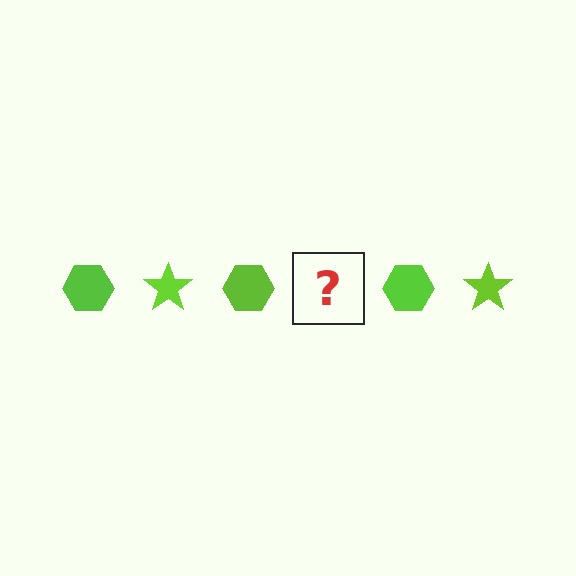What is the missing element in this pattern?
The missing element is a lime star.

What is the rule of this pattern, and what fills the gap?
The rule is that the pattern cycles through hexagon, star shapes in lime. The gap should be filled with a lime star.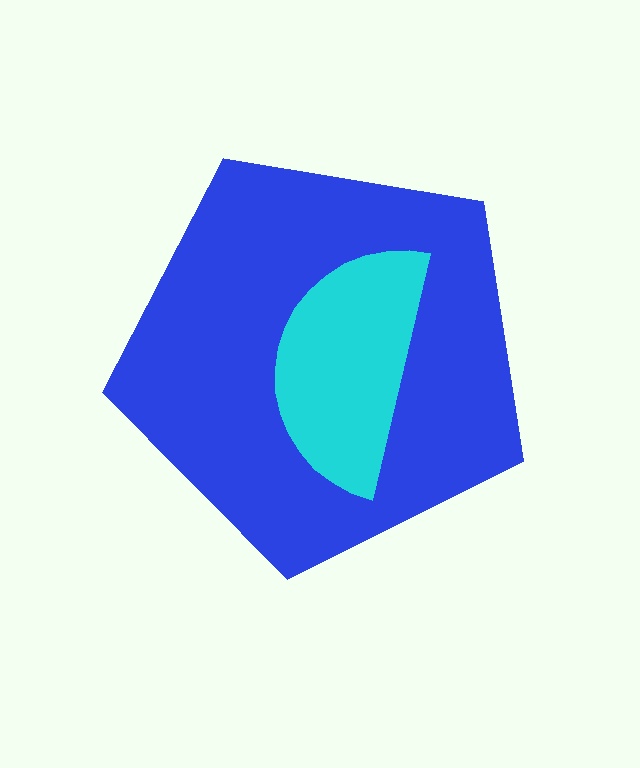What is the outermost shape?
The blue pentagon.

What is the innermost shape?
The cyan semicircle.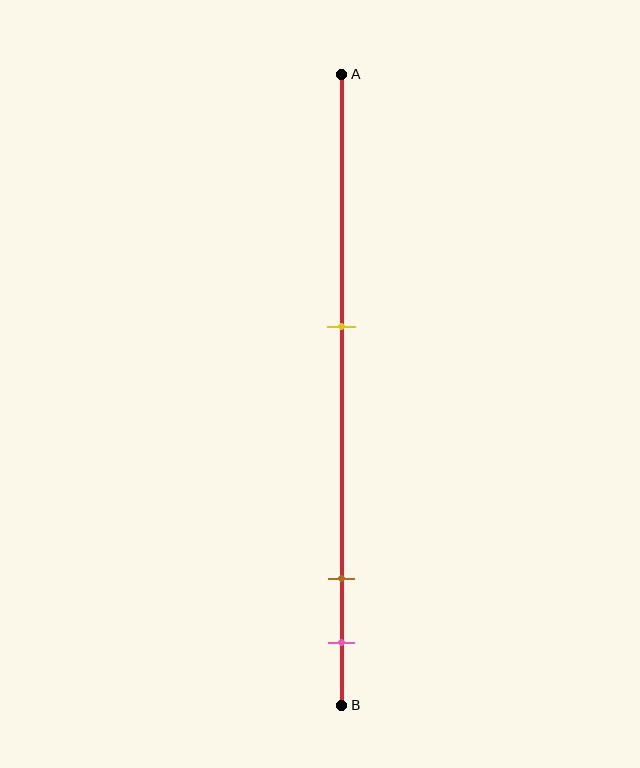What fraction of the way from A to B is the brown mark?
The brown mark is approximately 80% (0.8) of the way from A to B.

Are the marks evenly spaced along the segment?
No, the marks are not evenly spaced.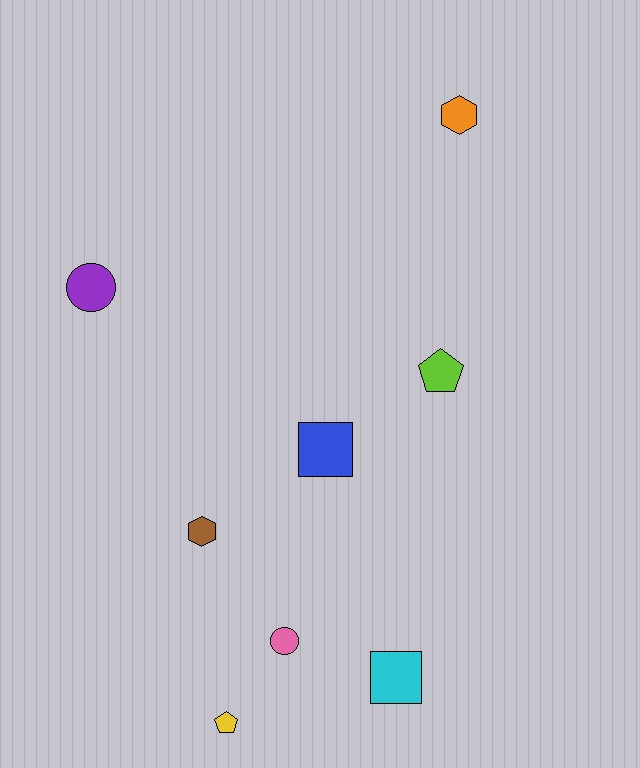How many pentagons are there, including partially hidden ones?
There are 2 pentagons.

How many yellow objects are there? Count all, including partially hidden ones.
There is 1 yellow object.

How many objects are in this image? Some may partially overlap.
There are 8 objects.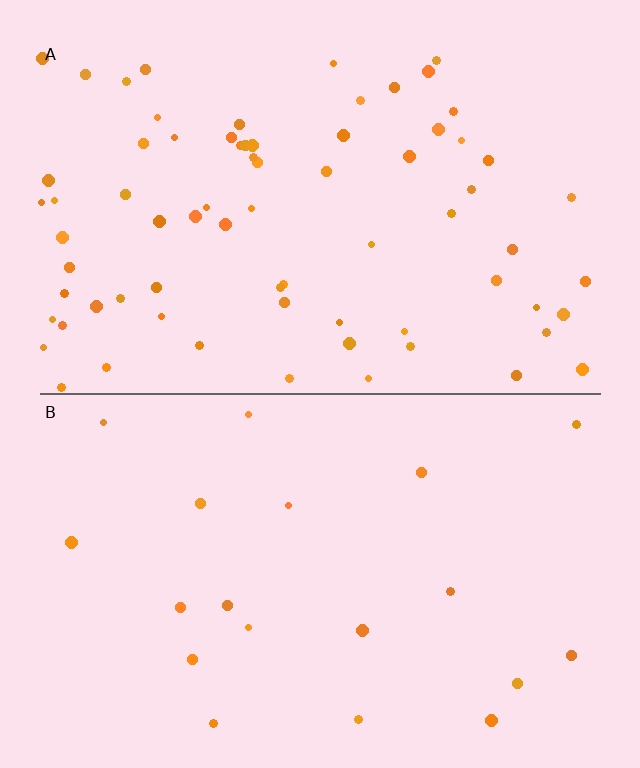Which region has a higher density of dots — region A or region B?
A (the top).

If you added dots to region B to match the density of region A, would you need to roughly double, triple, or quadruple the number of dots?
Approximately quadruple.